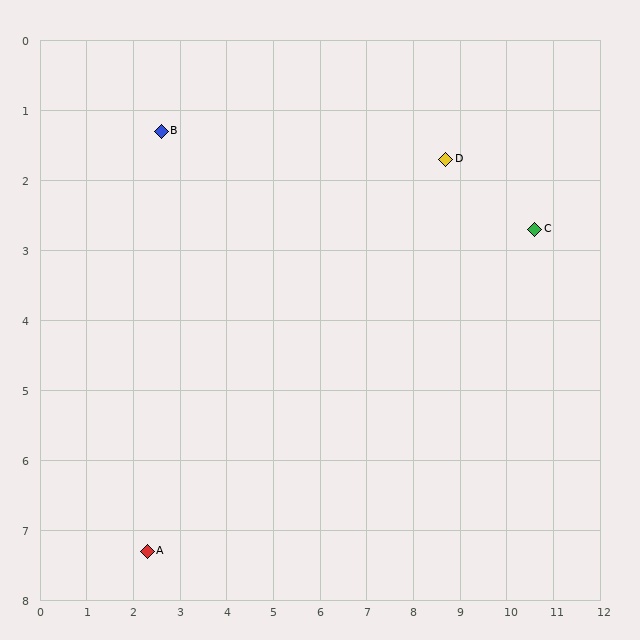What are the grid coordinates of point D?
Point D is at approximately (8.7, 1.7).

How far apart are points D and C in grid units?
Points D and C are about 2.1 grid units apart.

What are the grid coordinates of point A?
Point A is at approximately (2.3, 7.3).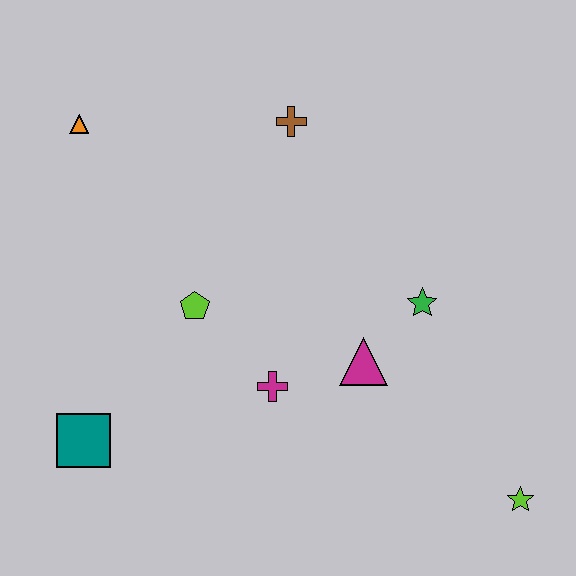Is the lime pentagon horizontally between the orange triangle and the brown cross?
Yes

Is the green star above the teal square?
Yes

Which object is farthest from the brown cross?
The lime star is farthest from the brown cross.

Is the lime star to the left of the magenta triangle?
No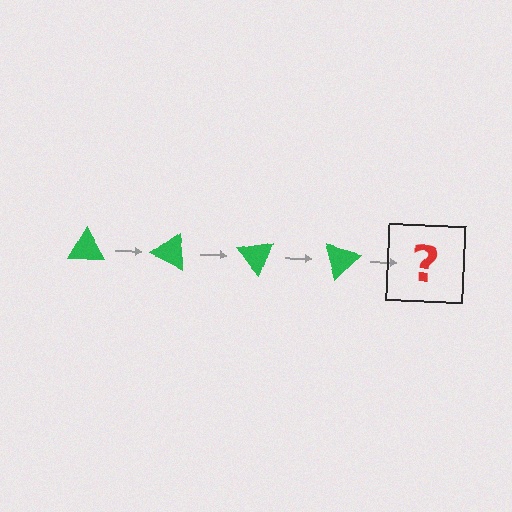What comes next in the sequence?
The next element should be a green triangle rotated 100 degrees.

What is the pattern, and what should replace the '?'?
The pattern is that the triangle rotates 25 degrees each step. The '?' should be a green triangle rotated 100 degrees.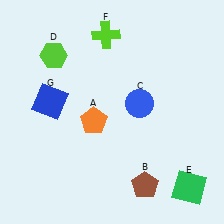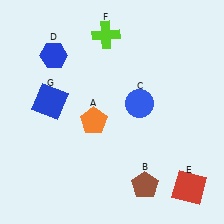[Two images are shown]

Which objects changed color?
D changed from lime to blue. E changed from green to red.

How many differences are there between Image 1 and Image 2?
There are 2 differences between the two images.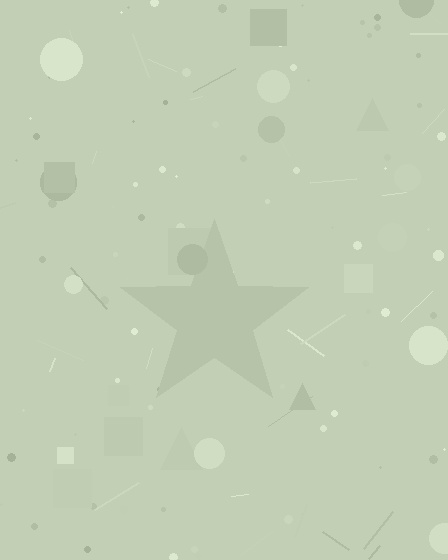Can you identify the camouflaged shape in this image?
The camouflaged shape is a star.